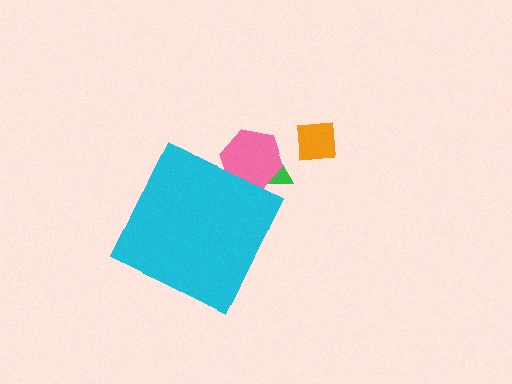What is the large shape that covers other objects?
A cyan diamond.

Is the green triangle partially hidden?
Yes, the green triangle is partially hidden behind the cyan diamond.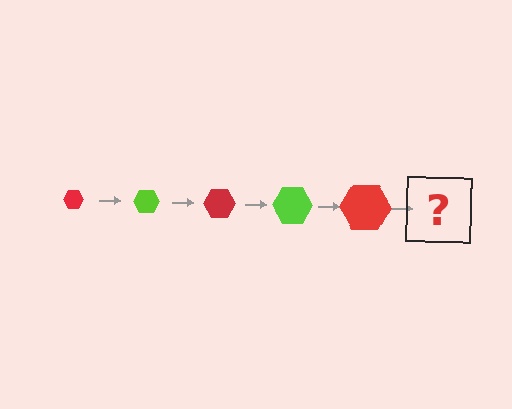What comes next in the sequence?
The next element should be a lime hexagon, larger than the previous one.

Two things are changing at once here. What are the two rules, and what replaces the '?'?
The two rules are that the hexagon grows larger each step and the color cycles through red and lime. The '?' should be a lime hexagon, larger than the previous one.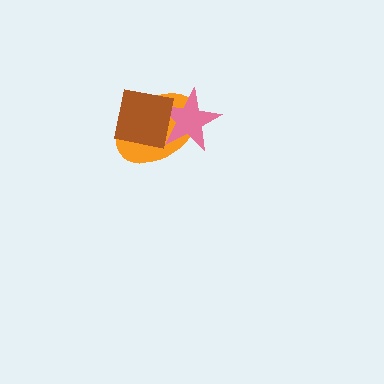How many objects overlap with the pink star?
2 objects overlap with the pink star.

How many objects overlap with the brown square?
2 objects overlap with the brown square.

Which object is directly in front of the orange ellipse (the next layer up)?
The pink star is directly in front of the orange ellipse.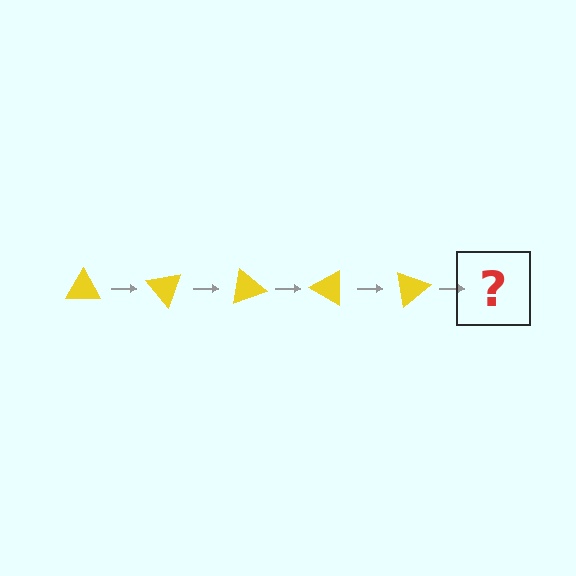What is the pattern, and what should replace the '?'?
The pattern is that the triangle rotates 50 degrees each step. The '?' should be a yellow triangle rotated 250 degrees.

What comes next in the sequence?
The next element should be a yellow triangle rotated 250 degrees.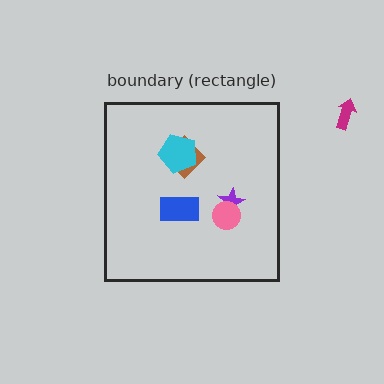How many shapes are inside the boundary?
5 inside, 1 outside.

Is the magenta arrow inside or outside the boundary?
Outside.